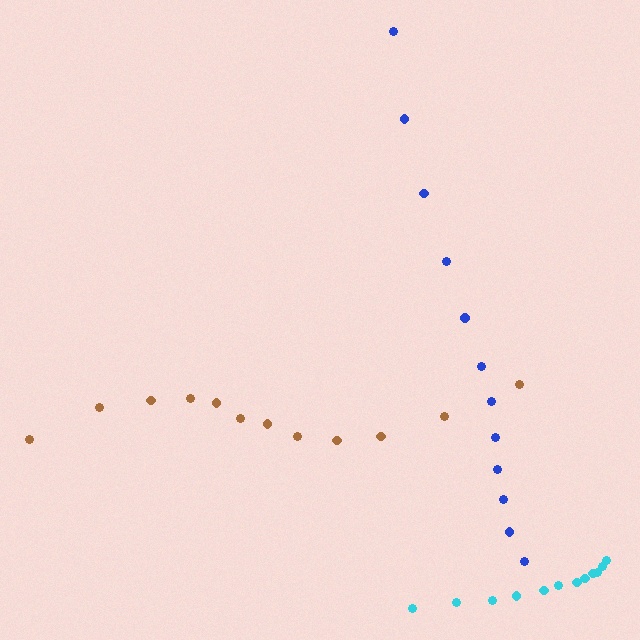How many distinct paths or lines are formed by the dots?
There are 3 distinct paths.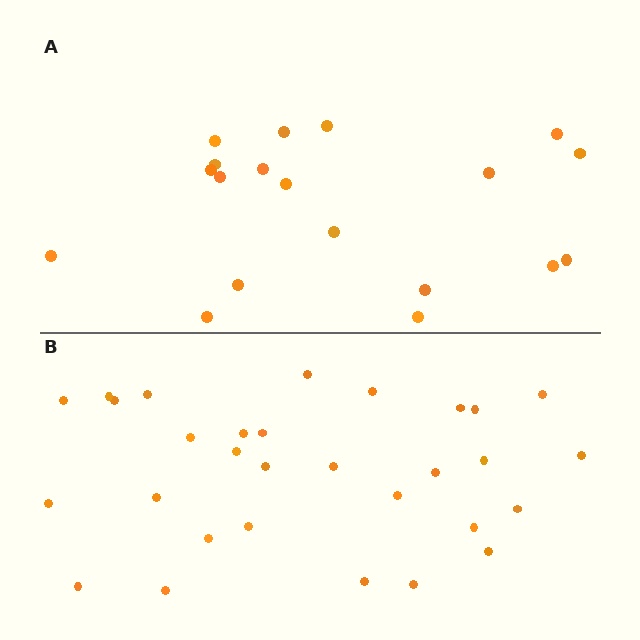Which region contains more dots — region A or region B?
Region B (the bottom region) has more dots.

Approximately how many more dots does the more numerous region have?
Region B has roughly 12 or so more dots than region A.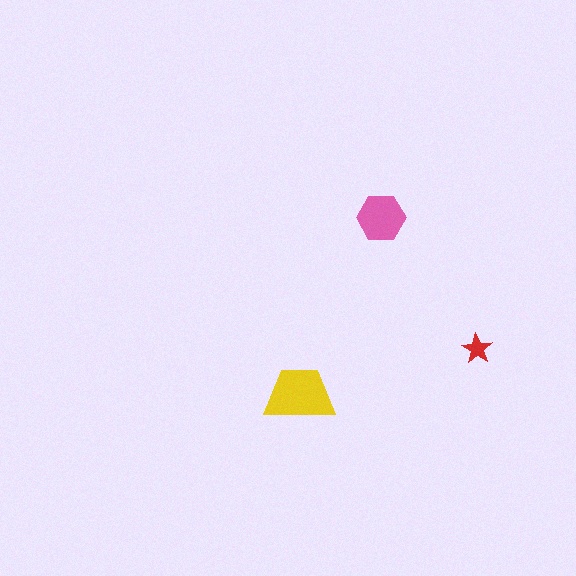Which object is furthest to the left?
The yellow trapezoid is leftmost.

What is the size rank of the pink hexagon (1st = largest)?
2nd.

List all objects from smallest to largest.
The red star, the pink hexagon, the yellow trapezoid.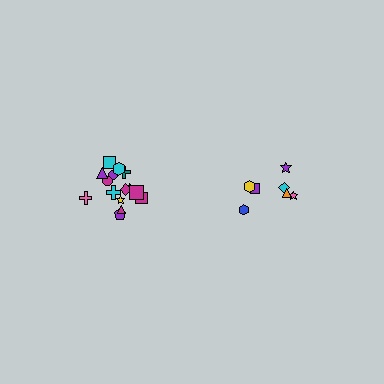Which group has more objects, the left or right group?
The left group.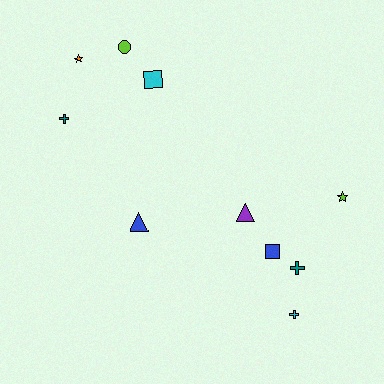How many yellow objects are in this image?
There are no yellow objects.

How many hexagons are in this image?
There are no hexagons.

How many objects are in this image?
There are 10 objects.